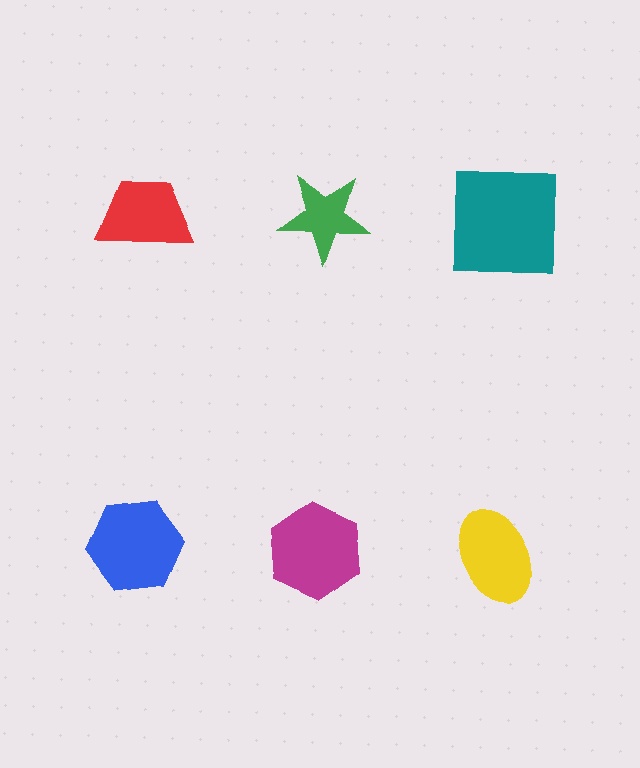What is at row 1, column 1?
A red trapezoid.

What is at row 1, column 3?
A teal square.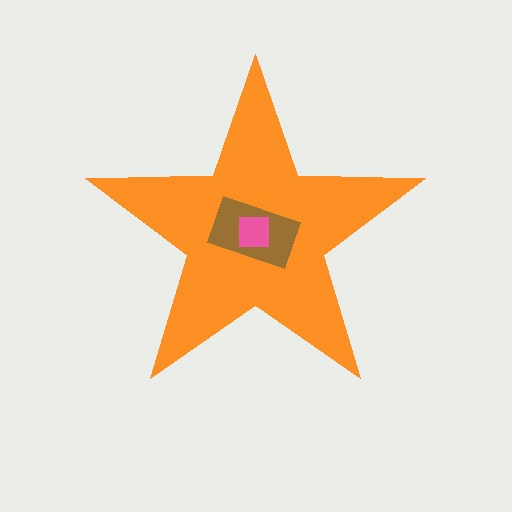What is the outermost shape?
The orange star.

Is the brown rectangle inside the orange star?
Yes.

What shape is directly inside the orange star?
The brown rectangle.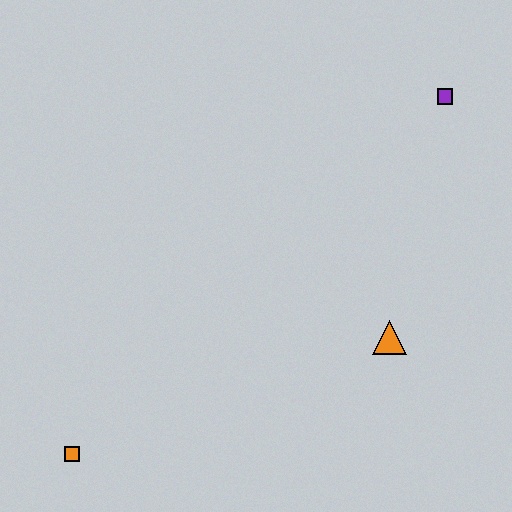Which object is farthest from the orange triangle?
The orange square is farthest from the orange triangle.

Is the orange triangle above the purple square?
No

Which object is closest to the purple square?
The orange triangle is closest to the purple square.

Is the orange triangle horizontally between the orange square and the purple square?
Yes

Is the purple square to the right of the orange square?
Yes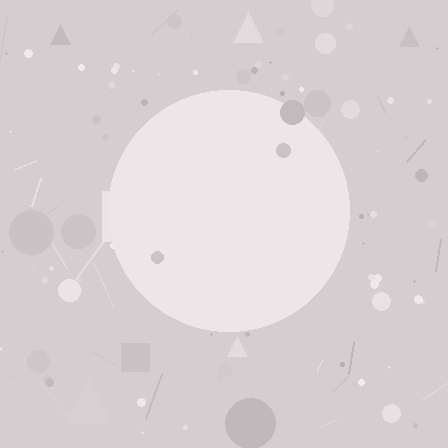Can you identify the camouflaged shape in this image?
The camouflaged shape is a circle.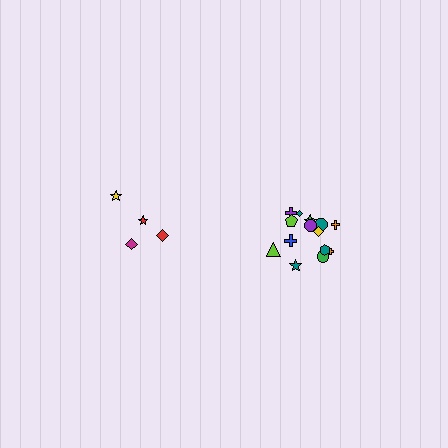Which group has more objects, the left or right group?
The right group.